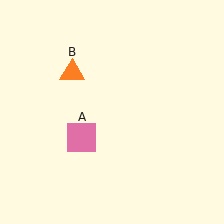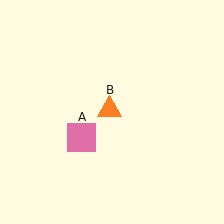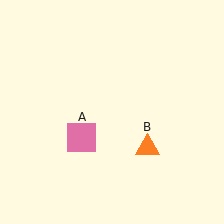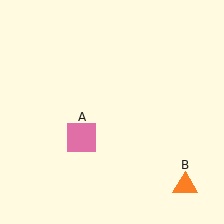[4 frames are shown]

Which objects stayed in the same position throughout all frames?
Pink square (object A) remained stationary.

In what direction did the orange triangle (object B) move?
The orange triangle (object B) moved down and to the right.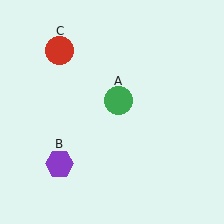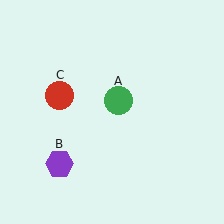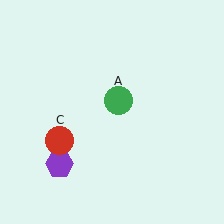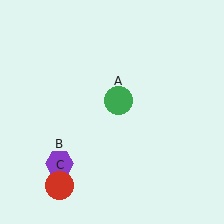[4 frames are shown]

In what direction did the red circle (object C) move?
The red circle (object C) moved down.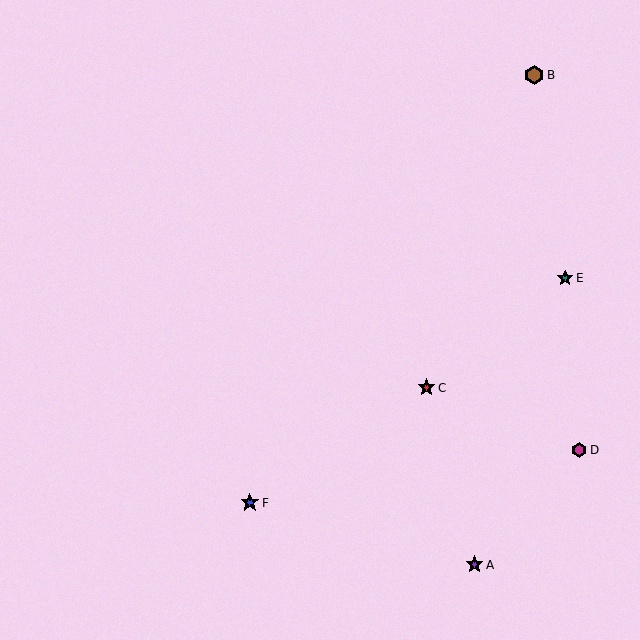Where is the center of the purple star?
The center of the purple star is at (475, 565).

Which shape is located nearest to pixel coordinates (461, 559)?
The purple star (labeled A) at (475, 565) is nearest to that location.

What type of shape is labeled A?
Shape A is a purple star.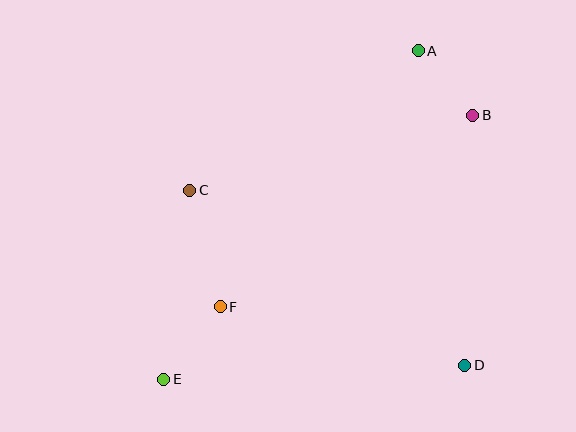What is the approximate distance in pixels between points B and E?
The distance between B and E is approximately 406 pixels.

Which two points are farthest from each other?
Points A and E are farthest from each other.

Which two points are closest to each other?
Points A and B are closest to each other.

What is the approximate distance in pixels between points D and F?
The distance between D and F is approximately 251 pixels.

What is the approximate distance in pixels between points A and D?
The distance between A and D is approximately 318 pixels.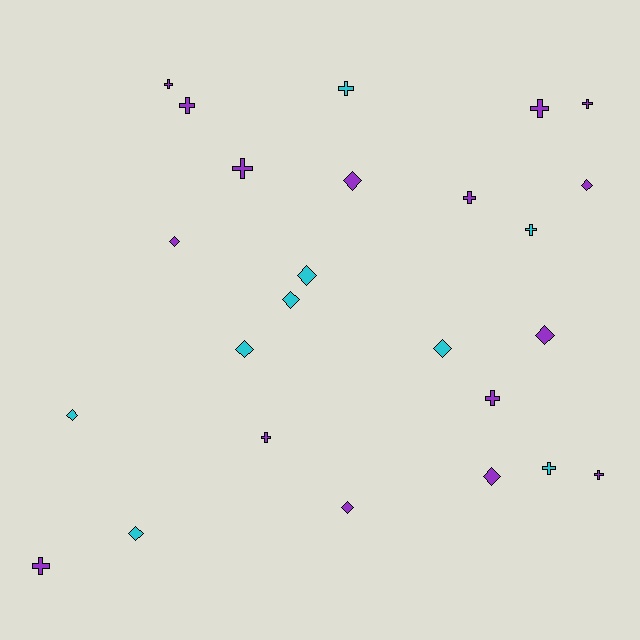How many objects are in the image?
There are 25 objects.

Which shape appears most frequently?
Cross, with 13 objects.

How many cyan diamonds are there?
There are 6 cyan diamonds.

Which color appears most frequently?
Purple, with 16 objects.